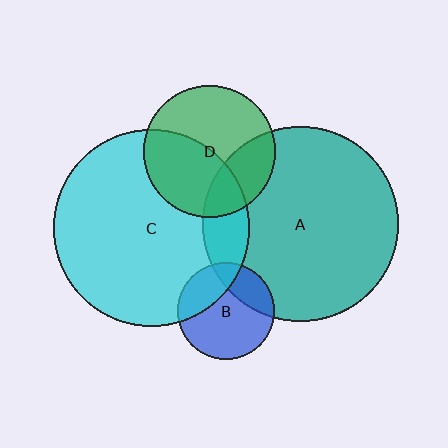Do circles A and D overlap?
Yes.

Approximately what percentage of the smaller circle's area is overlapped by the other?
Approximately 25%.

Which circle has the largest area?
Circle C (cyan).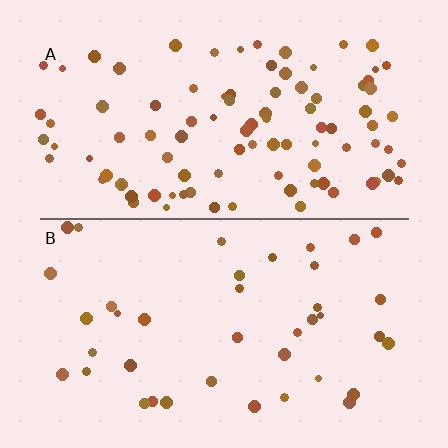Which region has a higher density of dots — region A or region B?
A (the top).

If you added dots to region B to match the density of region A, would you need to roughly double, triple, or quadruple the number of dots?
Approximately double.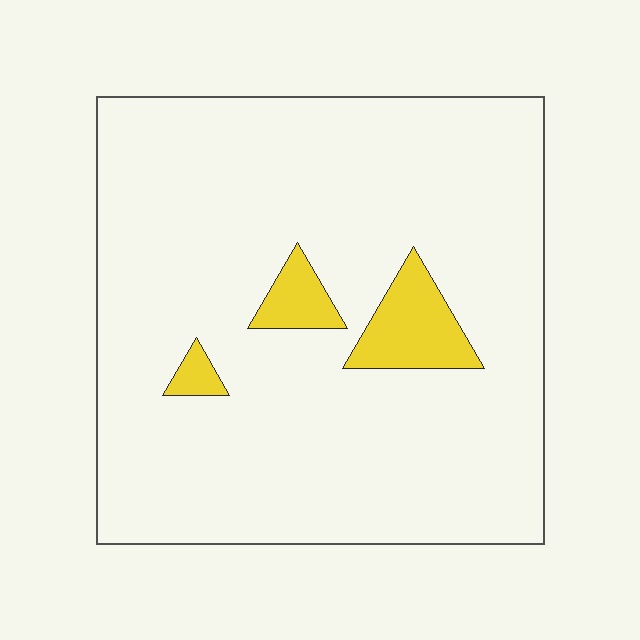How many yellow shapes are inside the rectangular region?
3.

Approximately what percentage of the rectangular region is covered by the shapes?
Approximately 10%.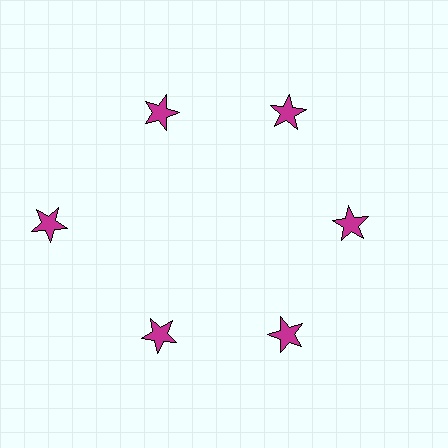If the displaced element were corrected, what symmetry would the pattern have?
It would have 6-fold rotational symmetry — the pattern would map onto itself every 60 degrees.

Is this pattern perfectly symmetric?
No. The 6 magenta stars are arranged in a ring, but one element near the 9 o'clock position is pushed outward from the center, breaking the 6-fold rotational symmetry.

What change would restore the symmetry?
The symmetry would be restored by moving it inward, back onto the ring so that all 6 stars sit at equal angles and equal distance from the center.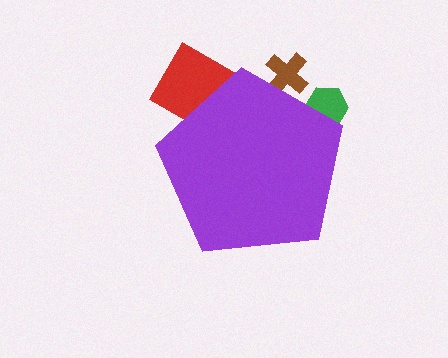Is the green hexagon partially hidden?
Yes, the green hexagon is partially hidden behind the purple pentagon.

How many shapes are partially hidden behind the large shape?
3 shapes are partially hidden.